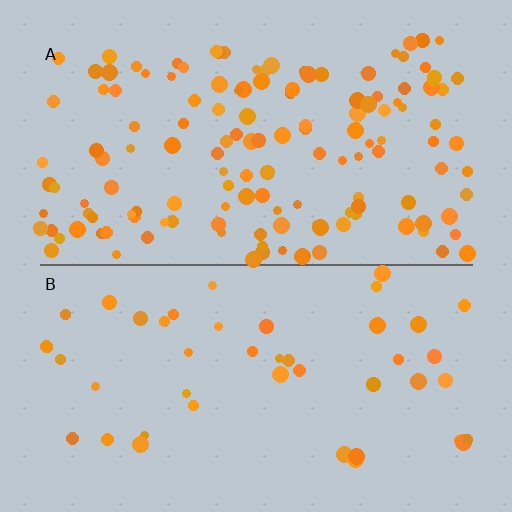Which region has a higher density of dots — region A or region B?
A (the top).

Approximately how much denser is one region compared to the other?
Approximately 3.1× — region A over region B.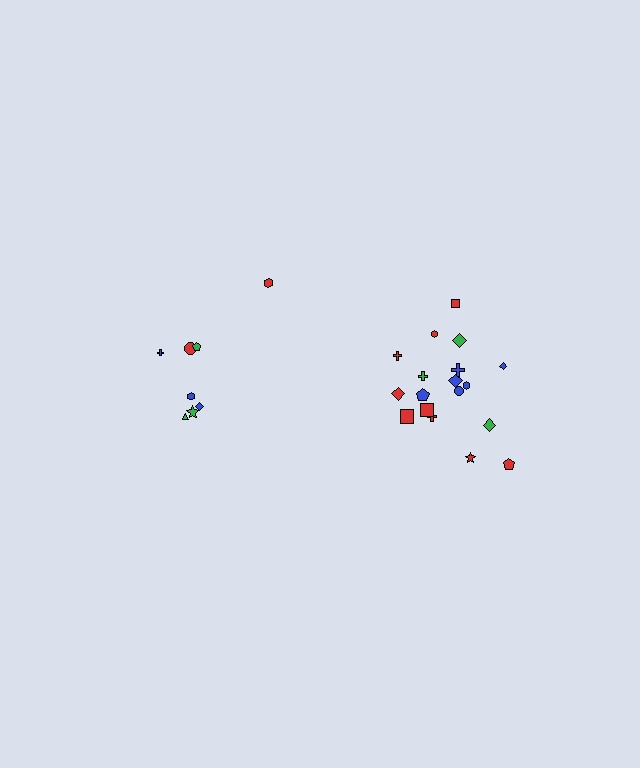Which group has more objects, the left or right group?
The right group.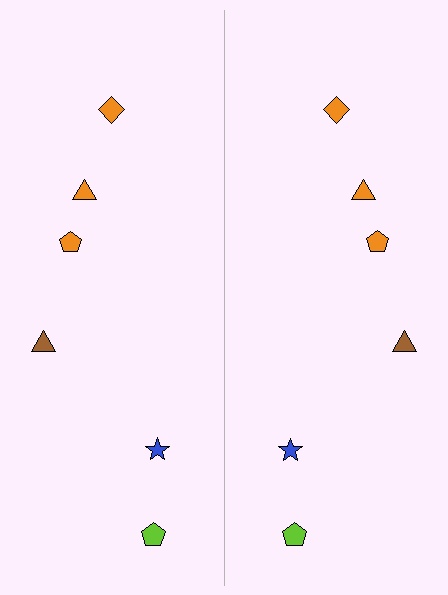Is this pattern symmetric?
Yes, this pattern has bilateral (reflection) symmetry.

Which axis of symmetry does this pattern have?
The pattern has a vertical axis of symmetry running through the center of the image.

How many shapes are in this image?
There are 12 shapes in this image.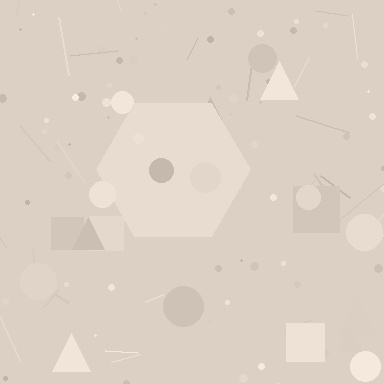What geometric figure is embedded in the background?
A hexagon is embedded in the background.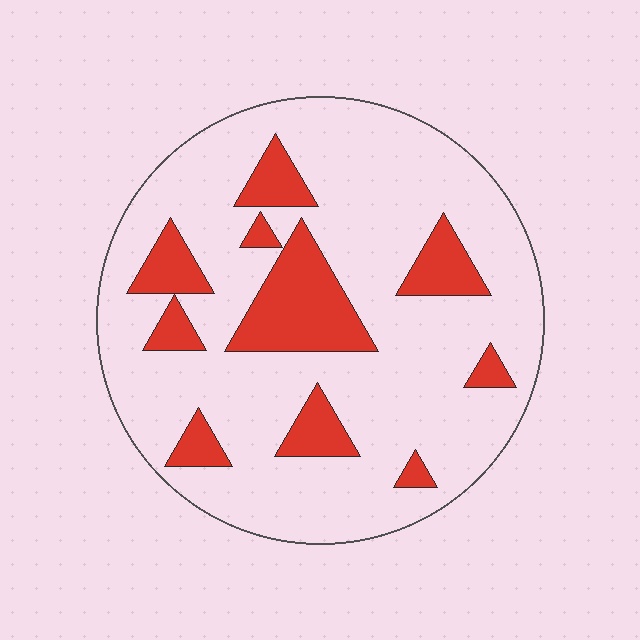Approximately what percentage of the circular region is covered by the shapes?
Approximately 20%.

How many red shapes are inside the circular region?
10.